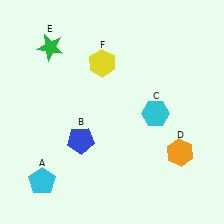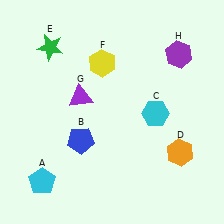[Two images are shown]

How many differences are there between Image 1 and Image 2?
There are 2 differences between the two images.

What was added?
A purple triangle (G), a purple hexagon (H) were added in Image 2.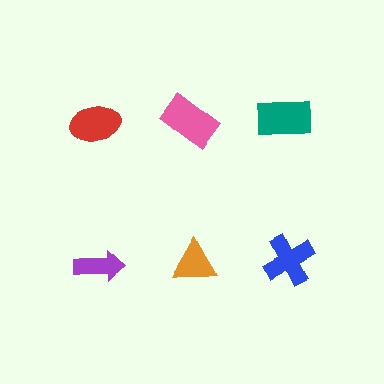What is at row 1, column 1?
A red ellipse.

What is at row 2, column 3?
A blue cross.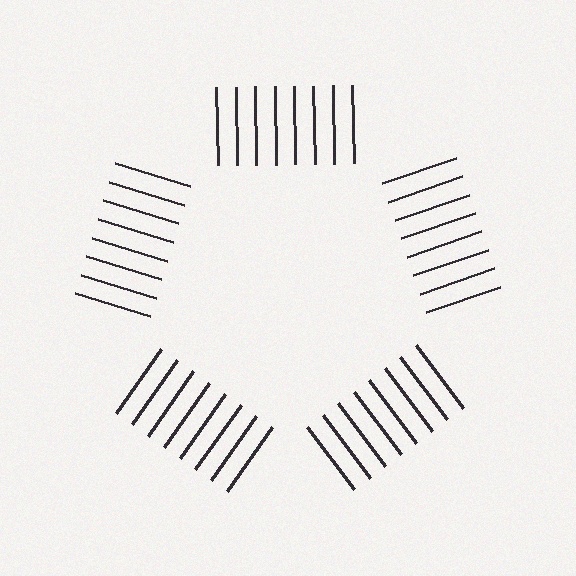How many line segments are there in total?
40 — 8 along each of the 5 edges.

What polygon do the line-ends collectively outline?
An illusory pentagon — the line segments terminate on its edges but no continuous stroke is drawn.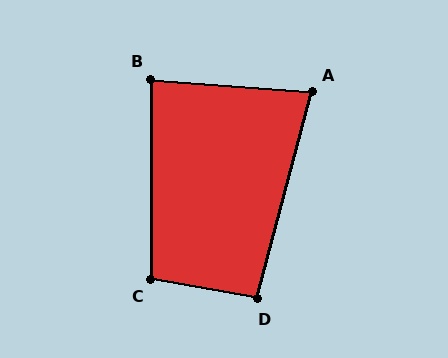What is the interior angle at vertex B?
Approximately 85 degrees (approximately right).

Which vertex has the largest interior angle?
C, at approximately 100 degrees.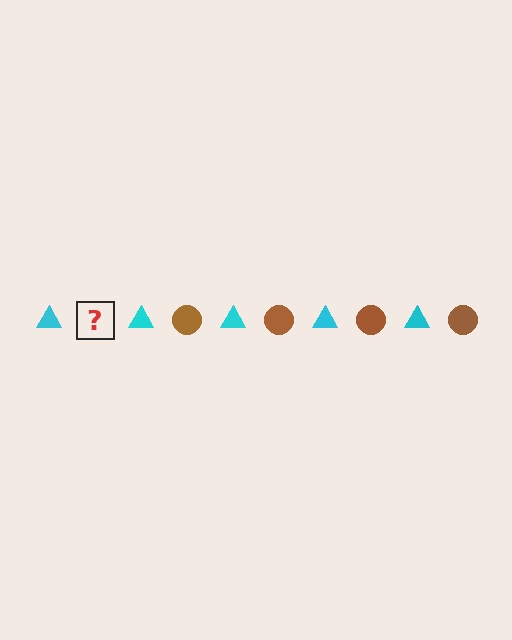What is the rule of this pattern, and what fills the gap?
The rule is that the pattern alternates between cyan triangle and brown circle. The gap should be filled with a brown circle.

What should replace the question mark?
The question mark should be replaced with a brown circle.